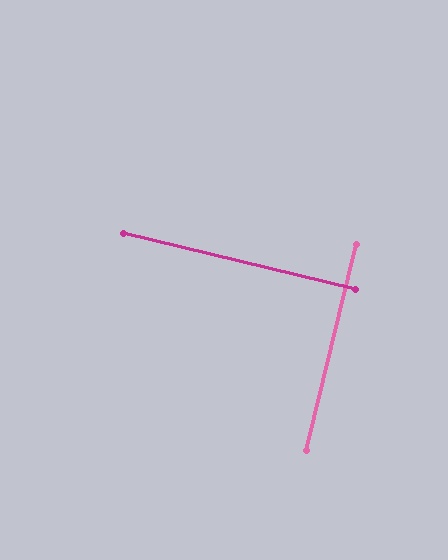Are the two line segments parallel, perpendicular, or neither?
Perpendicular — they meet at approximately 90°.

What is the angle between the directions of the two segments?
Approximately 90 degrees.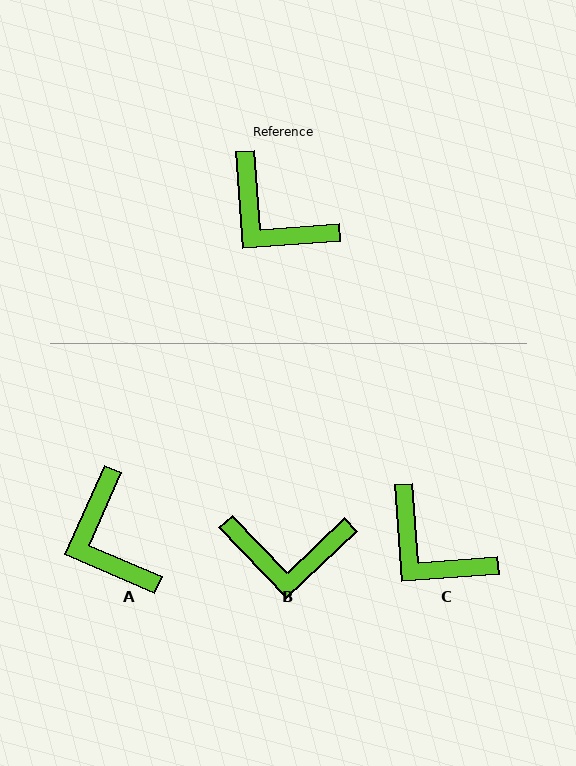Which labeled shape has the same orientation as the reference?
C.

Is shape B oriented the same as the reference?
No, it is off by about 39 degrees.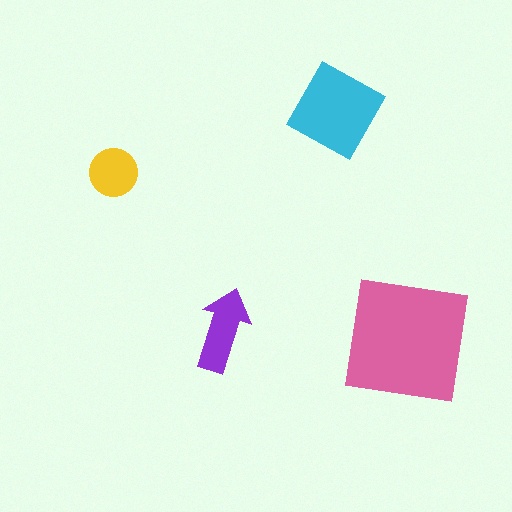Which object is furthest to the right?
The pink square is rightmost.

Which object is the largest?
The pink square.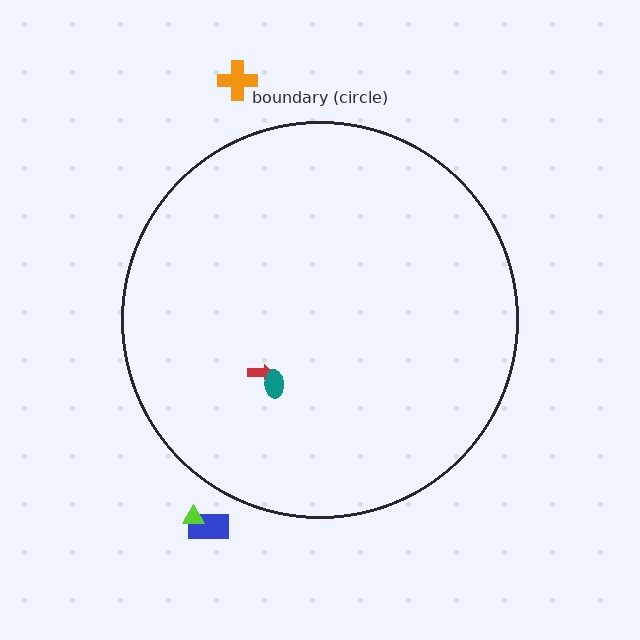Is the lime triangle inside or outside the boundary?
Outside.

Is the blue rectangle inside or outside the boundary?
Outside.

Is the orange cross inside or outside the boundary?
Outside.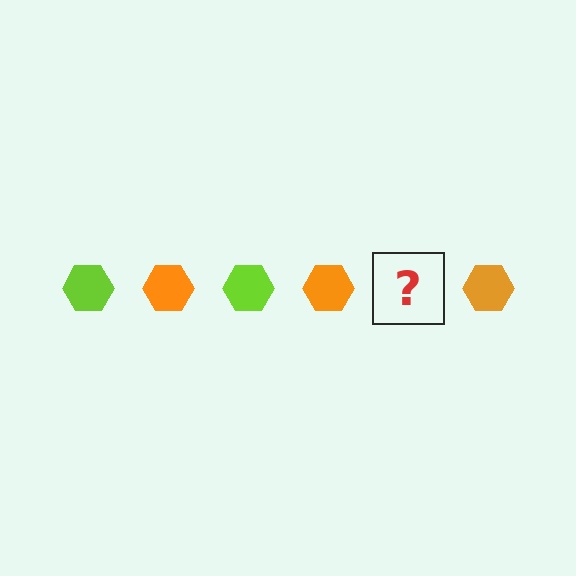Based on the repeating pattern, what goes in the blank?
The blank should be a lime hexagon.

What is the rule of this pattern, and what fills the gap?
The rule is that the pattern cycles through lime, orange hexagons. The gap should be filled with a lime hexagon.